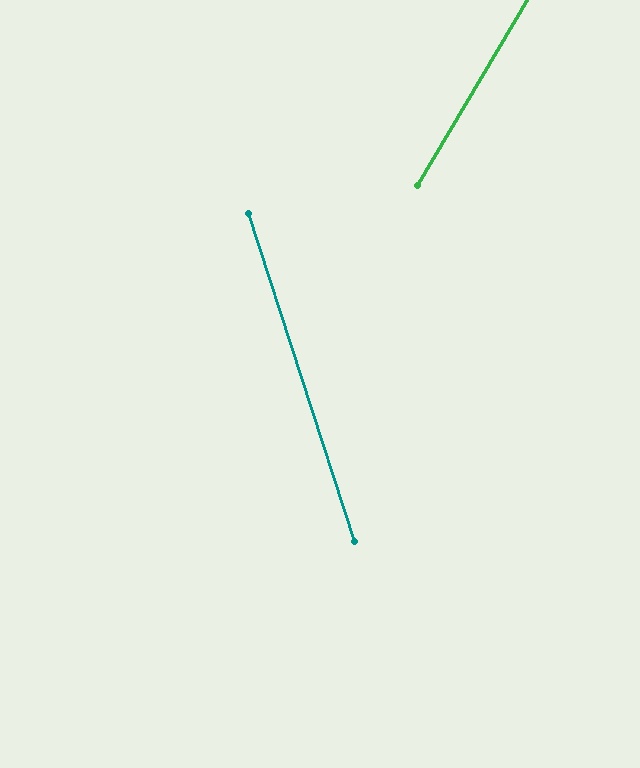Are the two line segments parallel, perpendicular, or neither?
Neither parallel nor perpendicular — they differ by about 48°.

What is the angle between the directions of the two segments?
Approximately 48 degrees.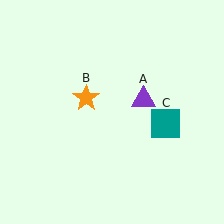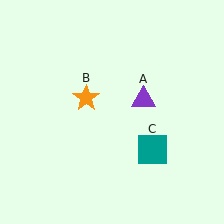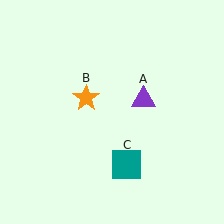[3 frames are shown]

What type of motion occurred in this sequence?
The teal square (object C) rotated clockwise around the center of the scene.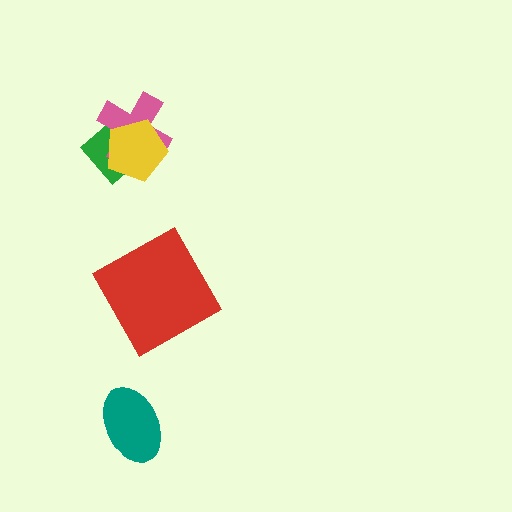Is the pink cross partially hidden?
Yes, it is partially covered by another shape.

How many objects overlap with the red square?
0 objects overlap with the red square.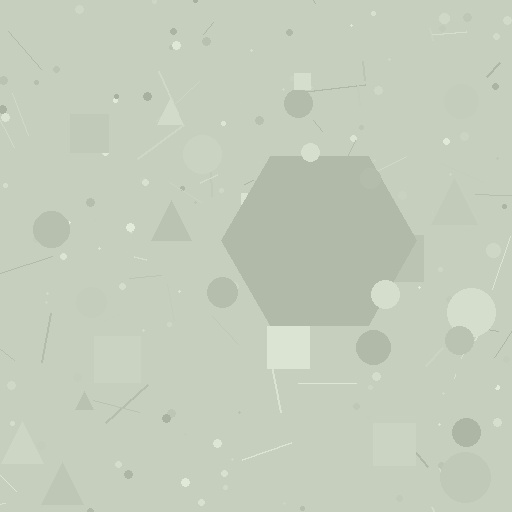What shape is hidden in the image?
A hexagon is hidden in the image.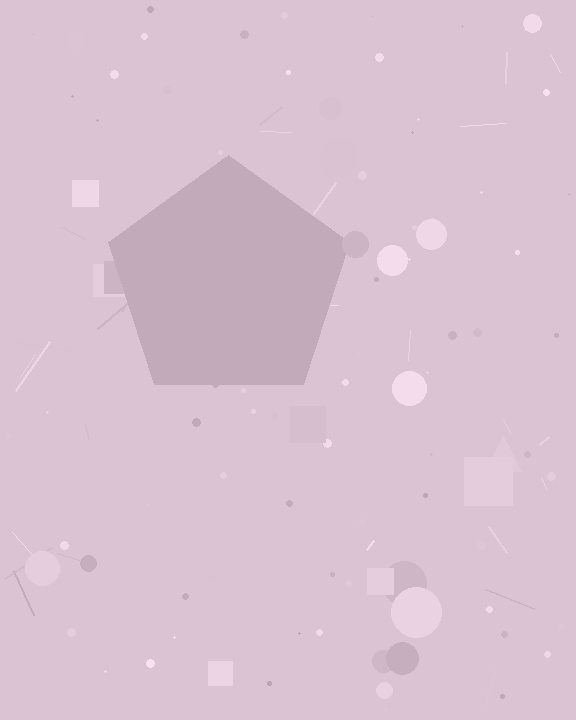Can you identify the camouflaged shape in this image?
The camouflaged shape is a pentagon.